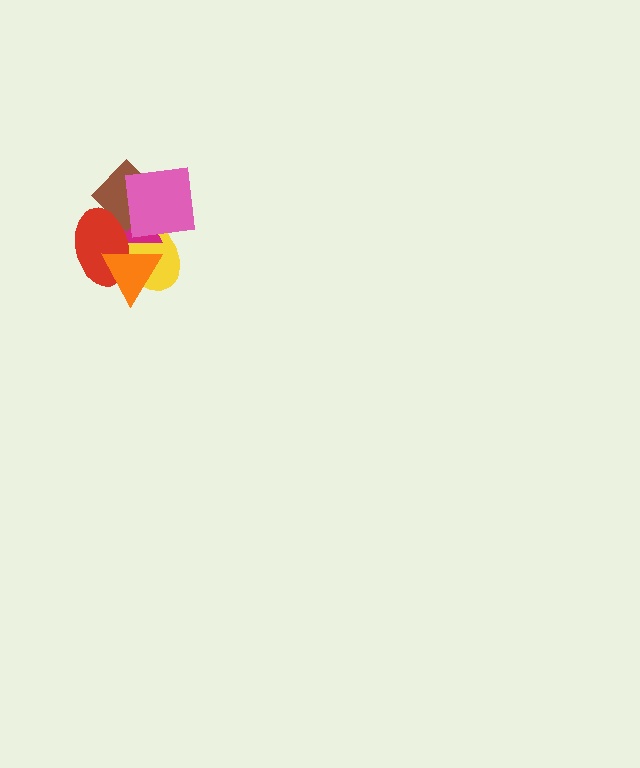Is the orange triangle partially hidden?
No, no other shape covers it.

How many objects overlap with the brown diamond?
4 objects overlap with the brown diamond.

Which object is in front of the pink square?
The red ellipse is in front of the pink square.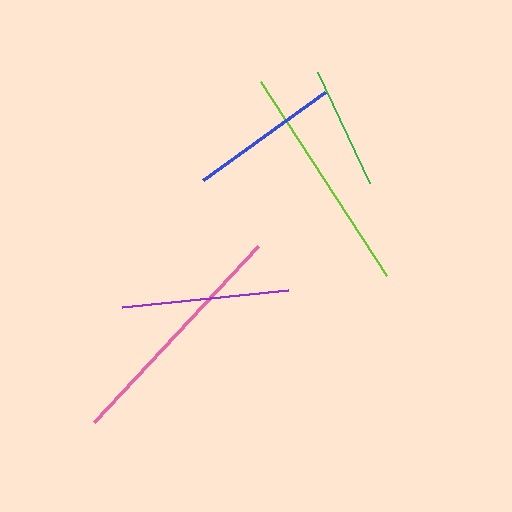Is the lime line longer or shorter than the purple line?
The lime line is longer than the purple line.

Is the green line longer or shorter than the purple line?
The purple line is longer than the green line.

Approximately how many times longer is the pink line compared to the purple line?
The pink line is approximately 1.4 times the length of the purple line.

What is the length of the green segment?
The green segment is approximately 122 pixels long.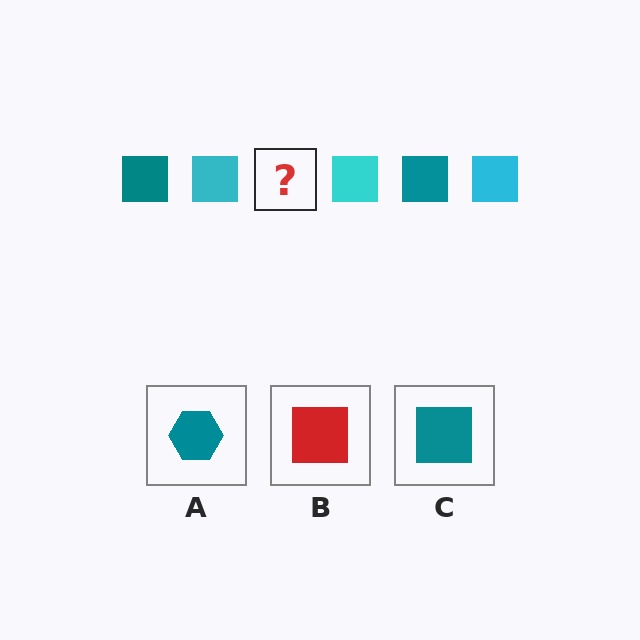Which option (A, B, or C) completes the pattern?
C.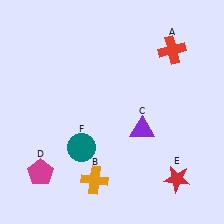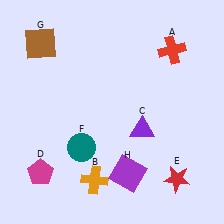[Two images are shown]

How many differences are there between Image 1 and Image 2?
There are 2 differences between the two images.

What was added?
A brown square (G), a purple square (H) were added in Image 2.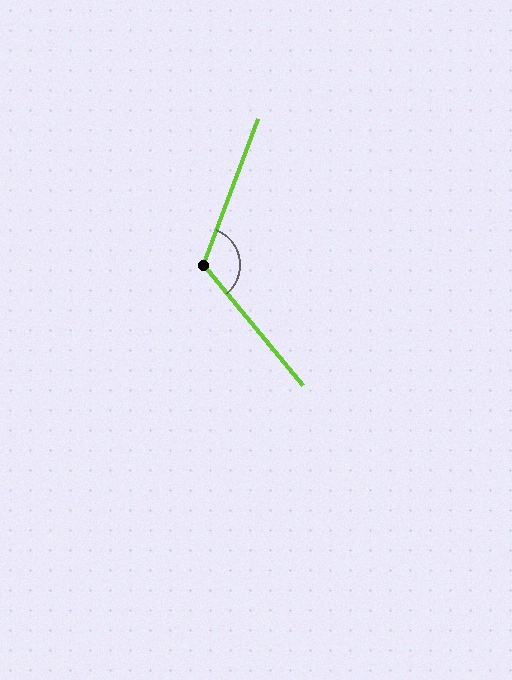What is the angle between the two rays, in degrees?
Approximately 120 degrees.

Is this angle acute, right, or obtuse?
It is obtuse.